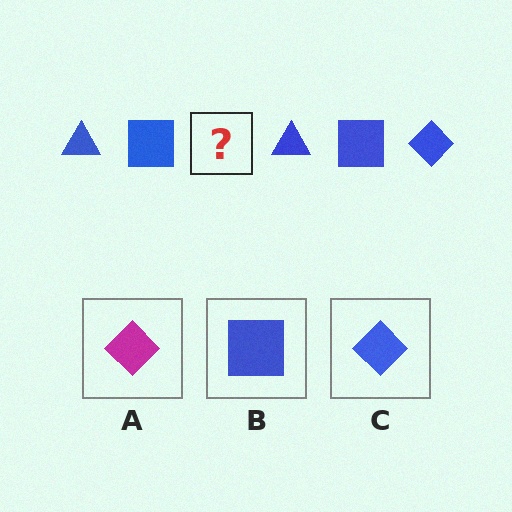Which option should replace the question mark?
Option C.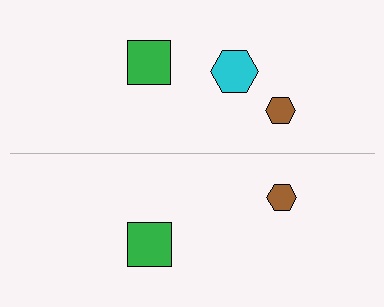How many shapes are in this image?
There are 5 shapes in this image.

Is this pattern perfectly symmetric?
No, the pattern is not perfectly symmetric. A cyan hexagon is missing from the bottom side.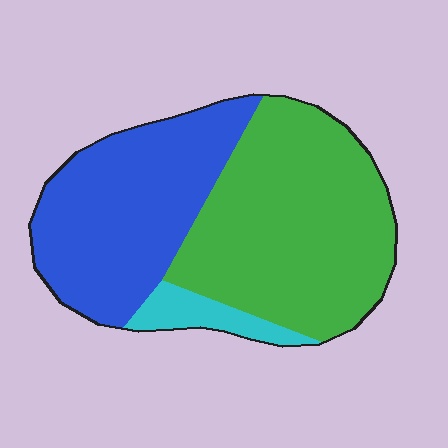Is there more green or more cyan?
Green.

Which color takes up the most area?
Green, at roughly 50%.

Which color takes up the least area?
Cyan, at roughly 5%.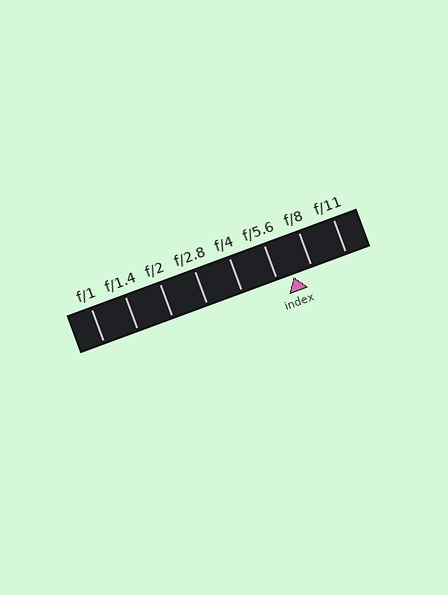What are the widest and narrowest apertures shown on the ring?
The widest aperture shown is f/1 and the narrowest is f/11.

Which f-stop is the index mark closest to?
The index mark is closest to f/5.6.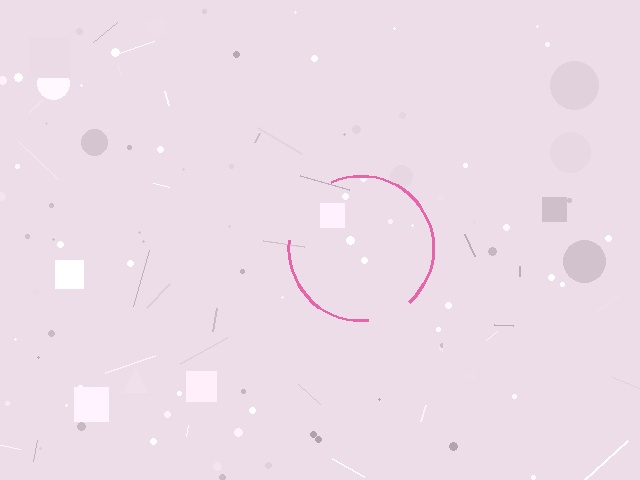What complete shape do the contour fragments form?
The contour fragments form a circle.